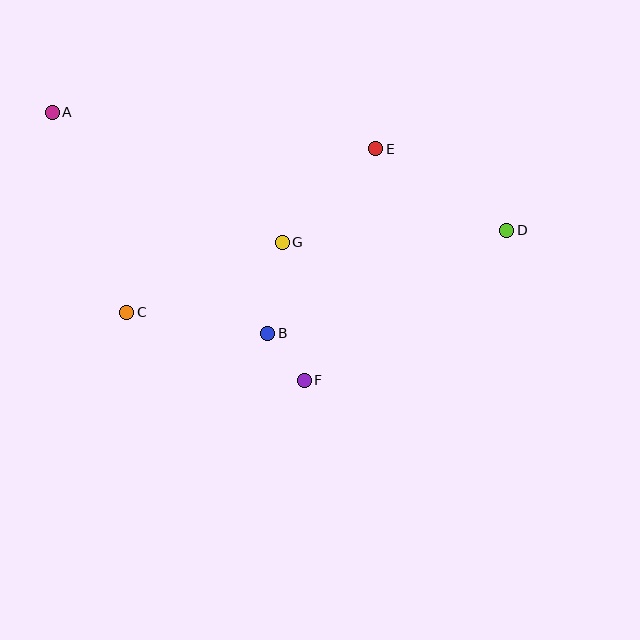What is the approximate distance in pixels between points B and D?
The distance between B and D is approximately 260 pixels.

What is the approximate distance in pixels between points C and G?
The distance between C and G is approximately 170 pixels.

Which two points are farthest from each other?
Points A and D are farthest from each other.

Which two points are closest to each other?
Points B and F are closest to each other.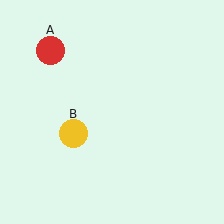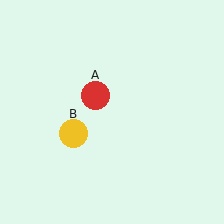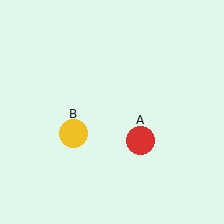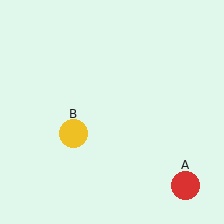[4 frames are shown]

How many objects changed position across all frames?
1 object changed position: red circle (object A).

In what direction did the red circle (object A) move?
The red circle (object A) moved down and to the right.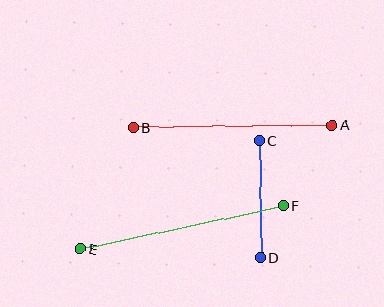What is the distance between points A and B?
The distance is approximately 199 pixels.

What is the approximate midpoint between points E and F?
The midpoint is at approximately (182, 227) pixels.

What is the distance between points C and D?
The distance is approximately 117 pixels.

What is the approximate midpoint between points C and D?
The midpoint is at approximately (260, 199) pixels.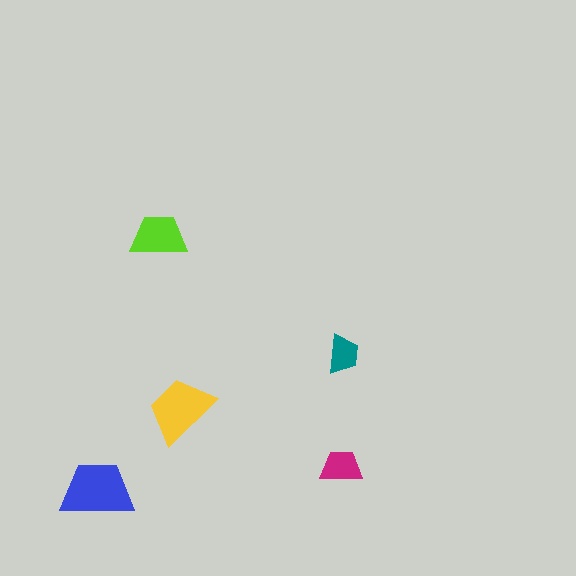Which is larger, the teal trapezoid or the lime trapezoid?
The lime one.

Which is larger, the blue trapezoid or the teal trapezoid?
The blue one.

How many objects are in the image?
There are 5 objects in the image.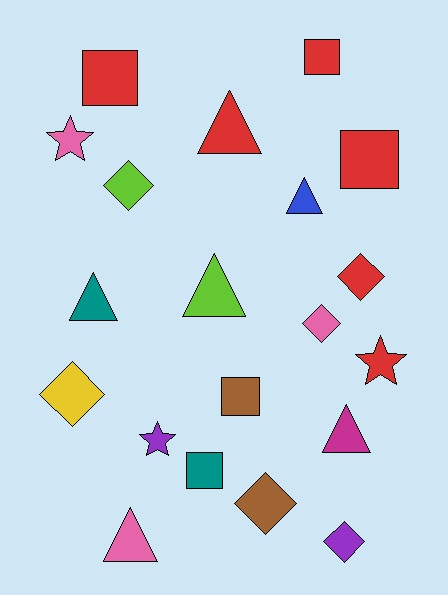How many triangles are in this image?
There are 6 triangles.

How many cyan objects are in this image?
There are no cyan objects.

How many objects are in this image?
There are 20 objects.